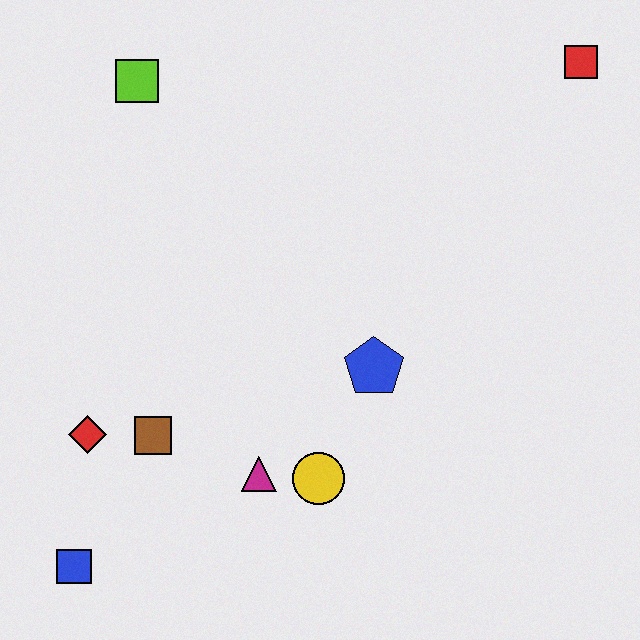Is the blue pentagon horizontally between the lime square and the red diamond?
No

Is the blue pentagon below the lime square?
Yes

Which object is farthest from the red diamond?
The red square is farthest from the red diamond.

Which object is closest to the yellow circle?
The magenta triangle is closest to the yellow circle.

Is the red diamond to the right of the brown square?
No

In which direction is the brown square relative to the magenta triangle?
The brown square is to the left of the magenta triangle.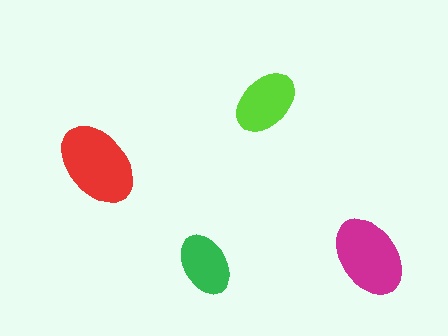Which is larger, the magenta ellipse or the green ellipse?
The magenta one.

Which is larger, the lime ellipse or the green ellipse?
The lime one.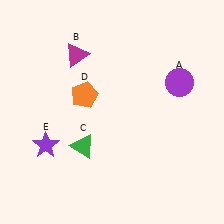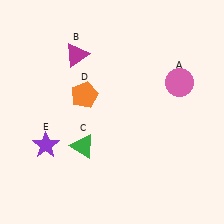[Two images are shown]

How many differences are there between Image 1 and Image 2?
There is 1 difference between the two images.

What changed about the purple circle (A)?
In Image 1, A is purple. In Image 2, it changed to pink.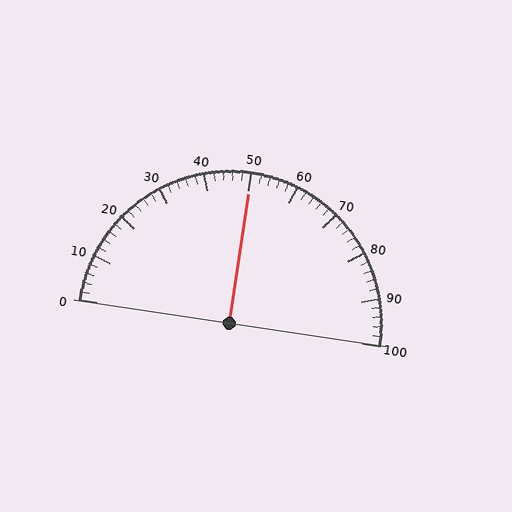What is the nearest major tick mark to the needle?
The nearest major tick mark is 50.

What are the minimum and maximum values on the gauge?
The gauge ranges from 0 to 100.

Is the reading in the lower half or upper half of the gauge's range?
The reading is in the upper half of the range (0 to 100).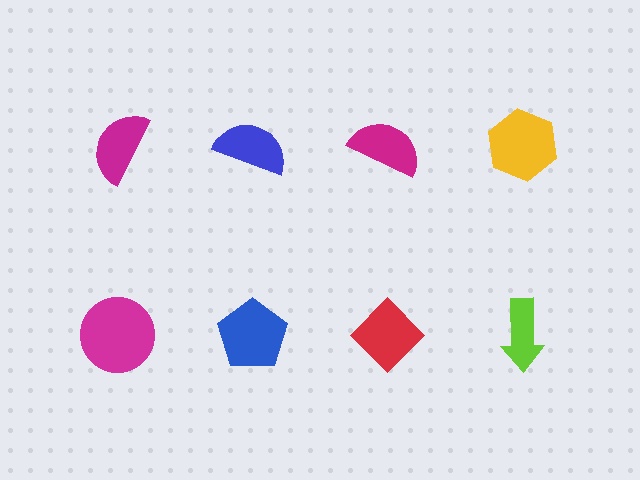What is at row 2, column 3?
A red diamond.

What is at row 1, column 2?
A blue semicircle.